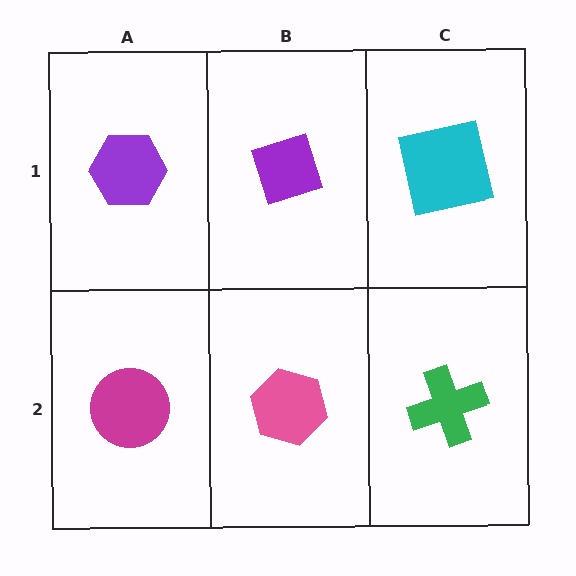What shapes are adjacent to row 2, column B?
A purple diamond (row 1, column B), a magenta circle (row 2, column A), a green cross (row 2, column C).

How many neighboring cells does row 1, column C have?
2.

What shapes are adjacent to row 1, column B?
A pink hexagon (row 2, column B), a purple hexagon (row 1, column A), a cyan square (row 1, column C).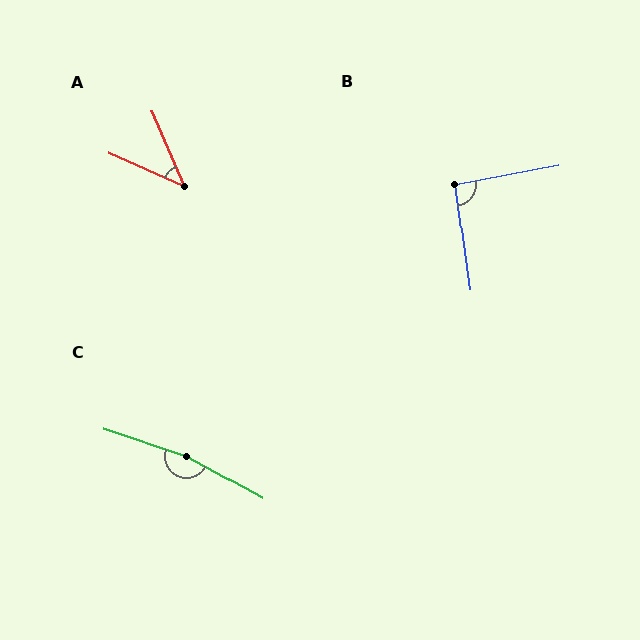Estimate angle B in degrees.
Approximately 93 degrees.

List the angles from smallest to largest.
A (43°), B (93°), C (169°).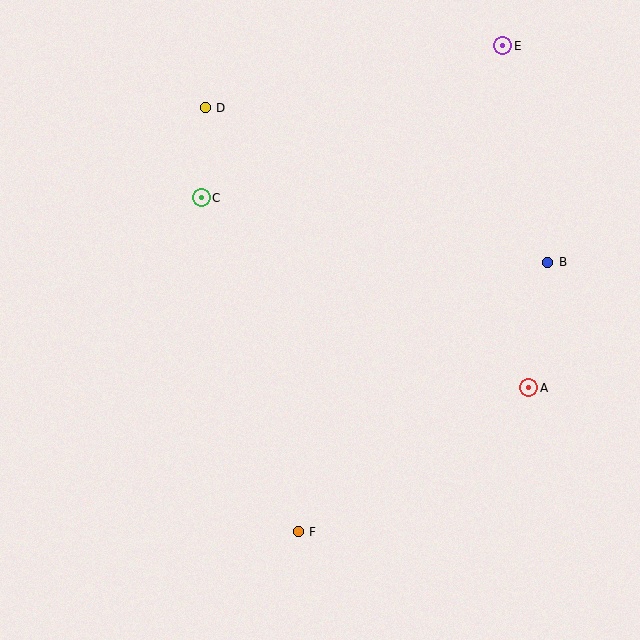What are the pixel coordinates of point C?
Point C is at (201, 198).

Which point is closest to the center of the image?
Point C at (201, 198) is closest to the center.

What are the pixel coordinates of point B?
Point B is at (548, 262).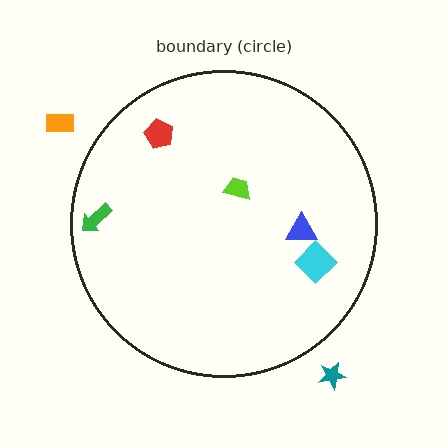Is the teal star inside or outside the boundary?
Outside.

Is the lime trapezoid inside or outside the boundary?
Inside.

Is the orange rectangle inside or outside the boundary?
Outside.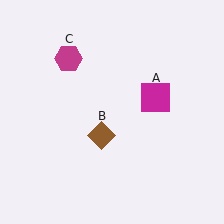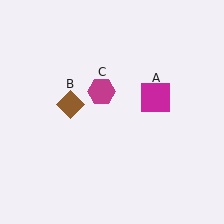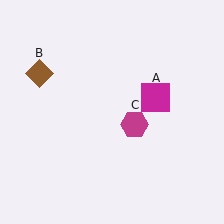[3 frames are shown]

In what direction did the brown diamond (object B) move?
The brown diamond (object B) moved up and to the left.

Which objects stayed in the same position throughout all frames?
Magenta square (object A) remained stationary.